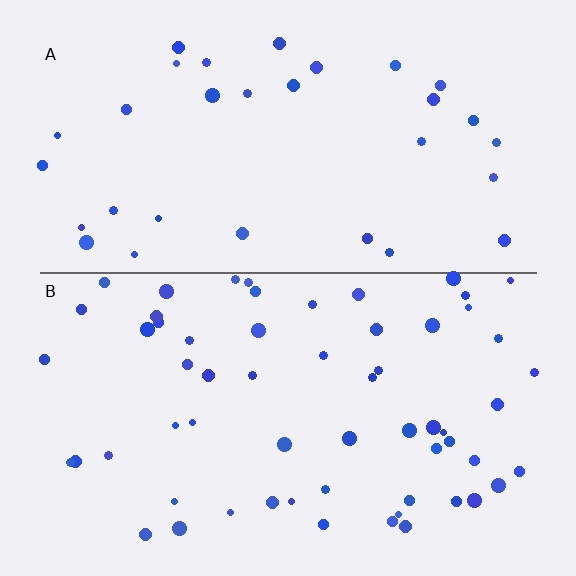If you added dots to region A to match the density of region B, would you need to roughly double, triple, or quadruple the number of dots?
Approximately double.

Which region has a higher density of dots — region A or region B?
B (the bottom).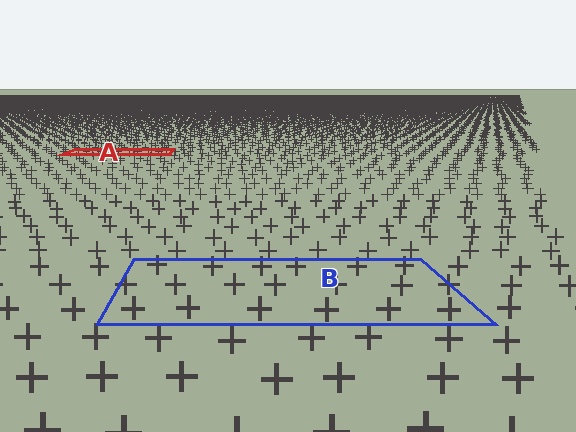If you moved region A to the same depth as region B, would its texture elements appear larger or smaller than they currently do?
They would appear larger. At a closer depth, the same texture elements are projected at a bigger on-screen size.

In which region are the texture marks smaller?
The texture marks are smaller in region A, because it is farther away.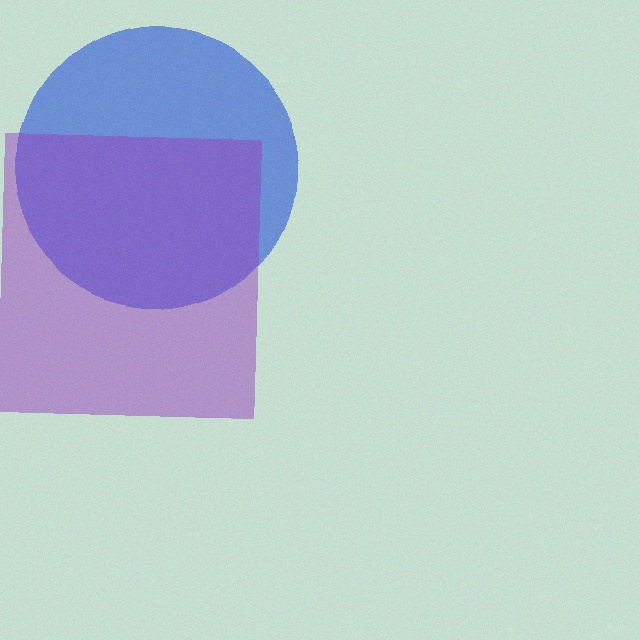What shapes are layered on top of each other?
The layered shapes are: a blue circle, a purple square.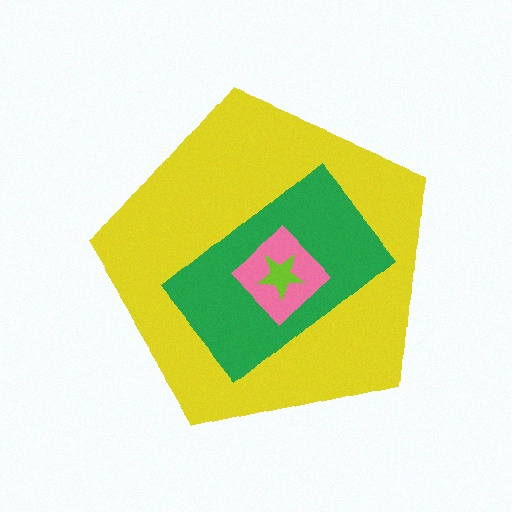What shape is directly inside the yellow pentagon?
The green rectangle.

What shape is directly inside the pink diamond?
The lime star.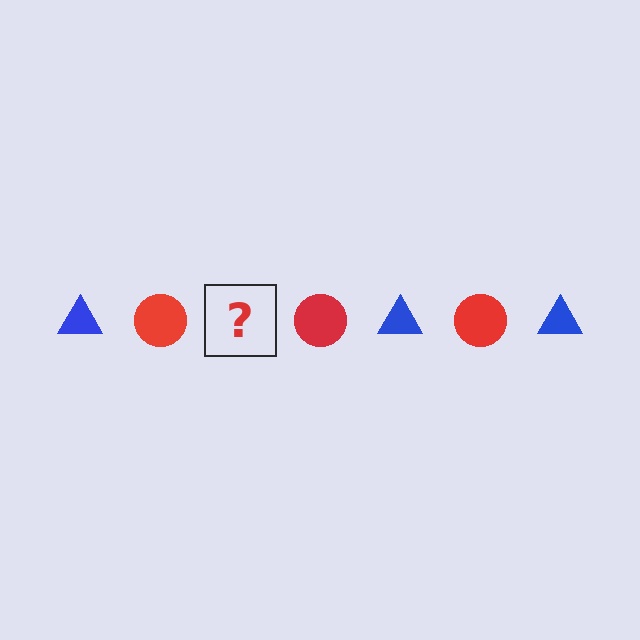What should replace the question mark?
The question mark should be replaced with a blue triangle.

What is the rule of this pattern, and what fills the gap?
The rule is that the pattern alternates between blue triangle and red circle. The gap should be filled with a blue triangle.